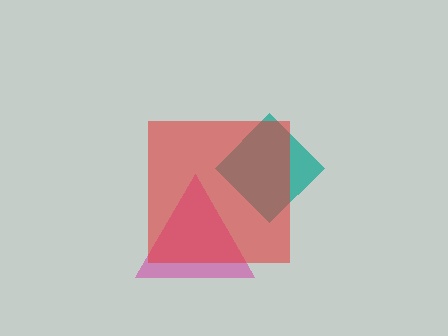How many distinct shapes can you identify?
There are 3 distinct shapes: a magenta triangle, a teal diamond, a red square.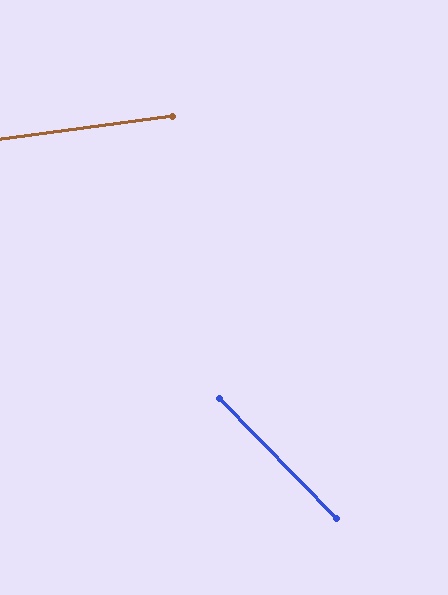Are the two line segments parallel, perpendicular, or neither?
Neither parallel nor perpendicular — they differ by about 53°.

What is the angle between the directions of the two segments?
Approximately 53 degrees.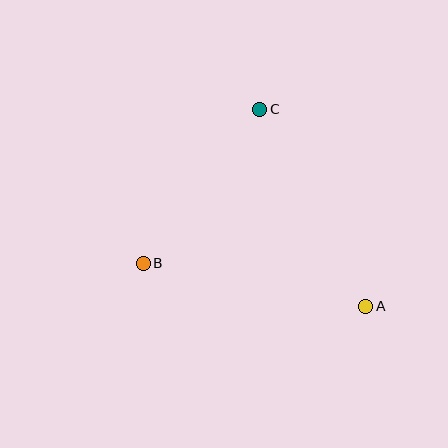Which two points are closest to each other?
Points B and C are closest to each other.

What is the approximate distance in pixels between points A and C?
The distance between A and C is approximately 224 pixels.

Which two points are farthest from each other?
Points A and B are farthest from each other.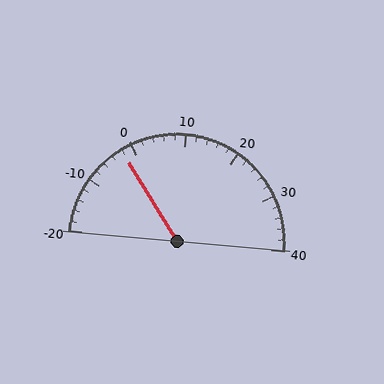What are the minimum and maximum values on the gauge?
The gauge ranges from -20 to 40.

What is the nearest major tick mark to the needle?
The nearest major tick mark is 0.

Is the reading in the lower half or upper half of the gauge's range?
The reading is in the lower half of the range (-20 to 40).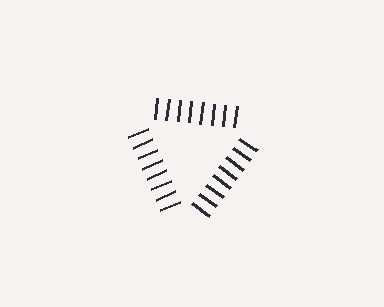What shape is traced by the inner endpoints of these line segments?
An illusory triangle — the line segments terminate on its edges but no continuous stroke is drawn.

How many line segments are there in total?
24 — 8 along each of the 3 edges.